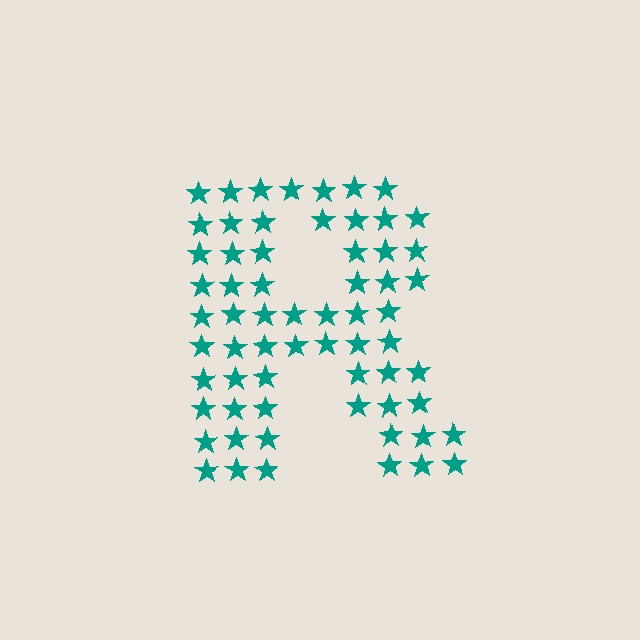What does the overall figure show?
The overall figure shows the letter R.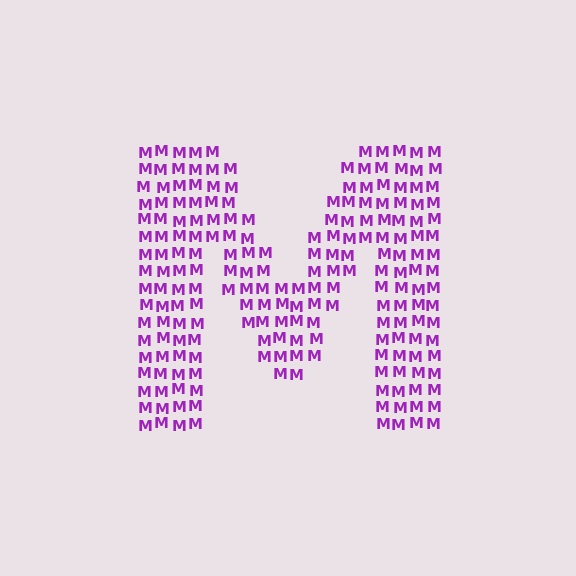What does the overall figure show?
The overall figure shows the letter M.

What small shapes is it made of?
It is made of small letter M's.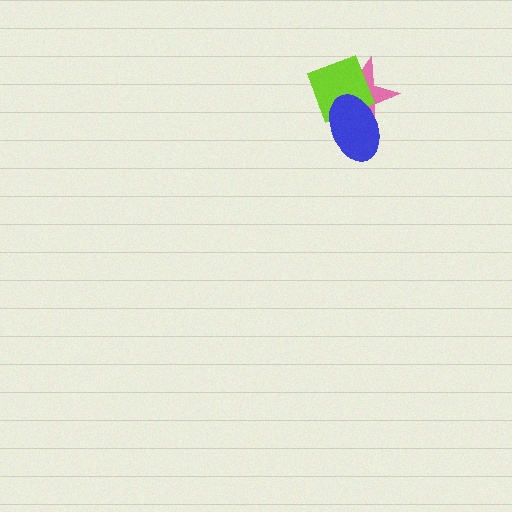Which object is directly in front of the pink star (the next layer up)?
The lime square is directly in front of the pink star.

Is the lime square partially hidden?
Yes, it is partially covered by another shape.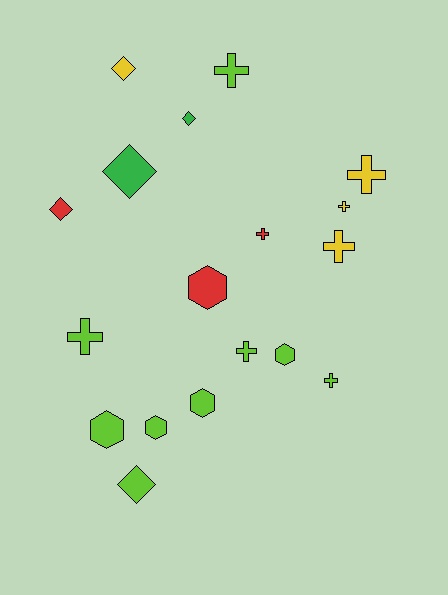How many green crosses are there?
There are no green crosses.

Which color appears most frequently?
Lime, with 9 objects.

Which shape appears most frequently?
Cross, with 8 objects.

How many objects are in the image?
There are 18 objects.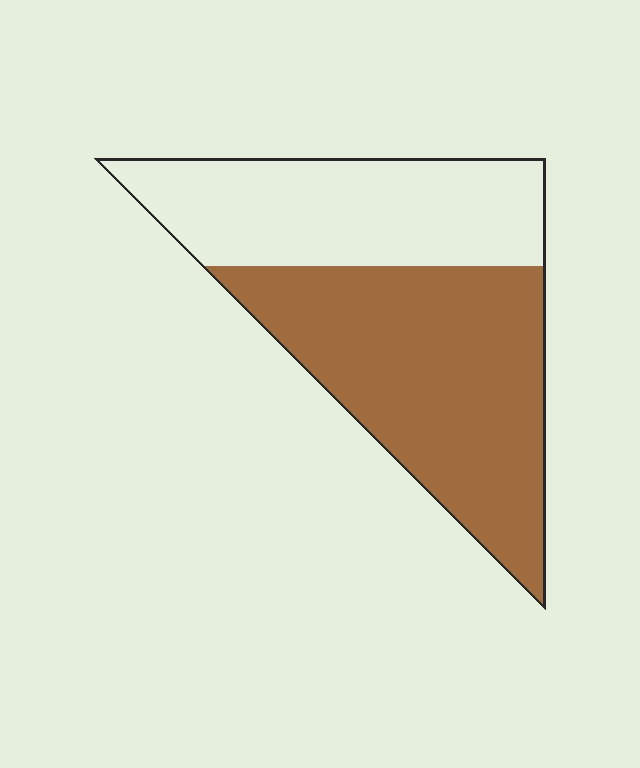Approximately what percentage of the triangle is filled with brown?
Approximately 60%.